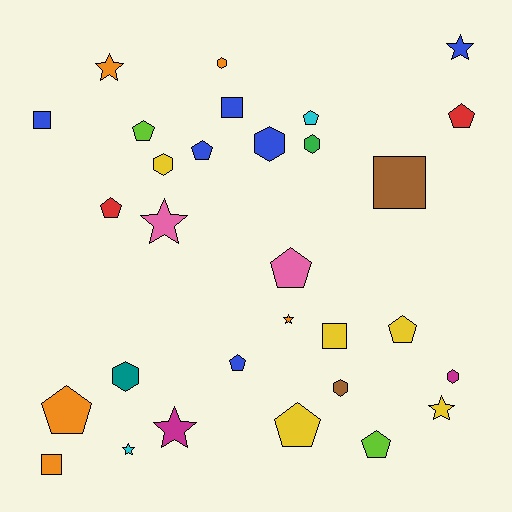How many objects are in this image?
There are 30 objects.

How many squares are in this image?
There are 5 squares.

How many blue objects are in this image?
There are 6 blue objects.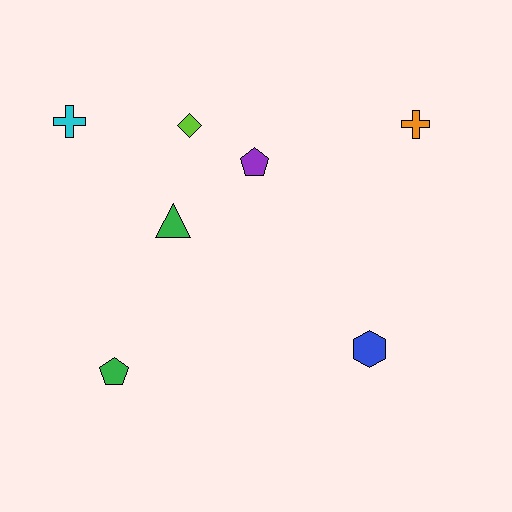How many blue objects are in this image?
There is 1 blue object.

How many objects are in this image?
There are 7 objects.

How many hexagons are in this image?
There is 1 hexagon.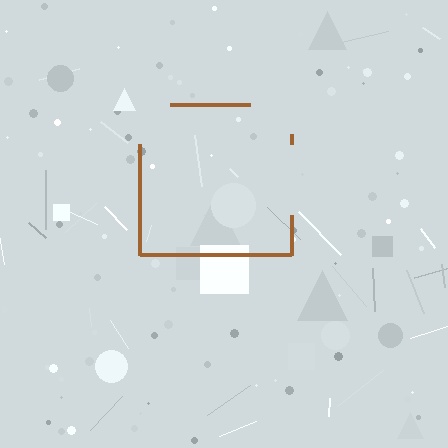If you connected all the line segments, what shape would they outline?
They would outline a square.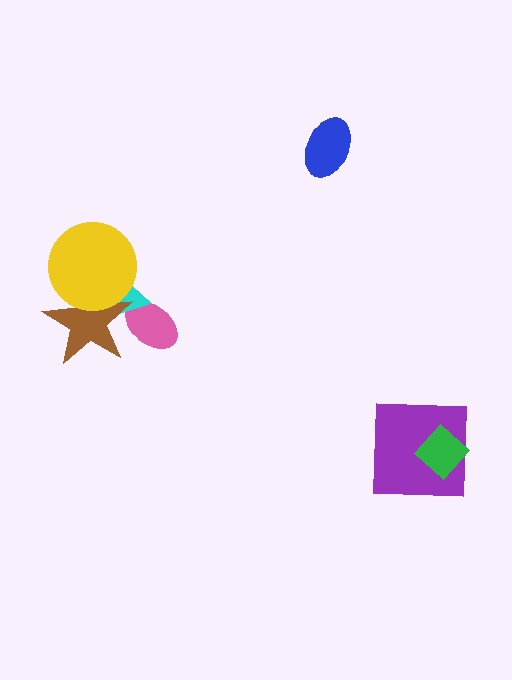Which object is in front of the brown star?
The yellow circle is in front of the brown star.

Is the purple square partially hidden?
Yes, it is partially covered by another shape.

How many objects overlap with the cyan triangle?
3 objects overlap with the cyan triangle.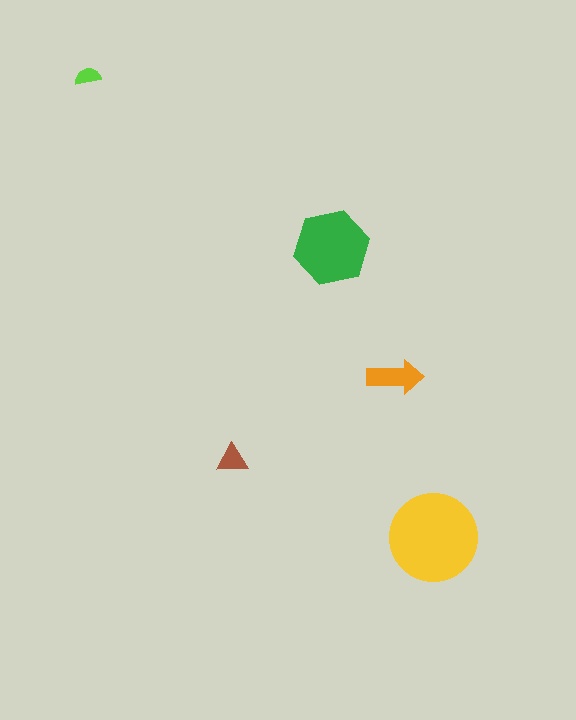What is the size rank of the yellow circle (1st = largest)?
1st.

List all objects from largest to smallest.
The yellow circle, the green hexagon, the orange arrow, the brown triangle, the lime semicircle.